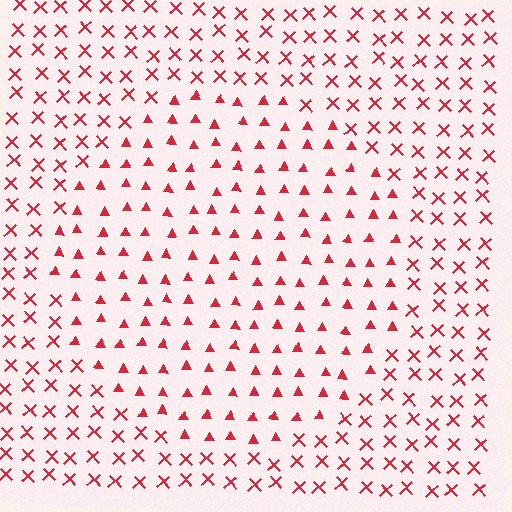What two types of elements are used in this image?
The image uses triangles inside the circle region and X marks outside it.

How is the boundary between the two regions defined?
The boundary is defined by a change in element shape: triangles inside vs. X marks outside. All elements share the same color and spacing.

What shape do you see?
I see a circle.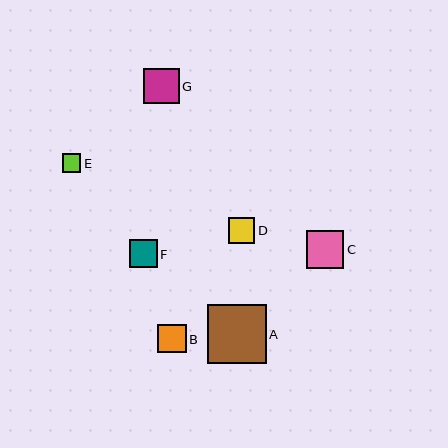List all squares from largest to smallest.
From largest to smallest: A, C, G, B, F, D, E.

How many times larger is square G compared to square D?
Square G is approximately 1.4 times the size of square D.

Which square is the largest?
Square A is the largest with a size of approximately 59 pixels.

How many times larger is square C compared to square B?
Square C is approximately 1.3 times the size of square B.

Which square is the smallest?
Square E is the smallest with a size of approximately 19 pixels.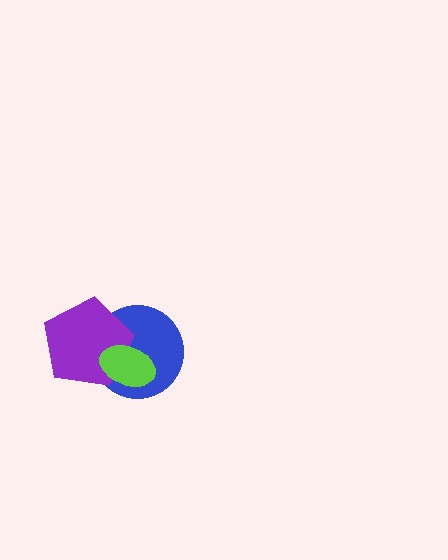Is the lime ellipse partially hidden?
No, no other shape covers it.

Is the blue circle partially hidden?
Yes, it is partially covered by another shape.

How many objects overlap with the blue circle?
2 objects overlap with the blue circle.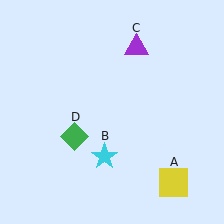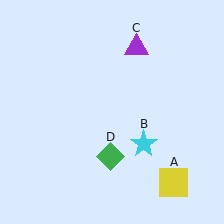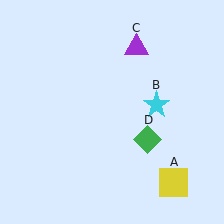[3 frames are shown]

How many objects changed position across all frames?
2 objects changed position: cyan star (object B), green diamond (object D).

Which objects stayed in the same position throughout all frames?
Yellow square (object A) and purple triangle (object C) remained stationary.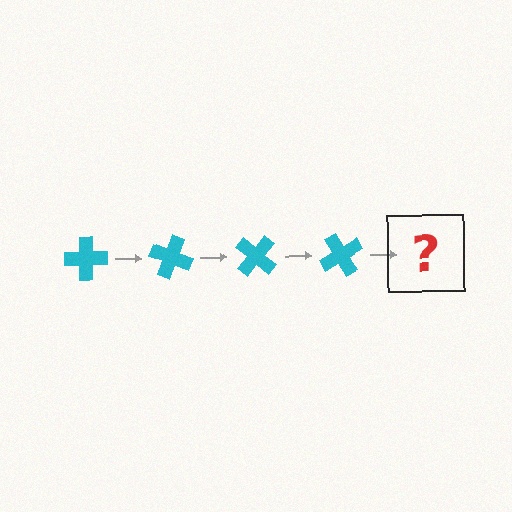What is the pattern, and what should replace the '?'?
The pattern is that the cross rotates 20 degrees each step. The '?' should be a cyan cross rotated 80 degrees.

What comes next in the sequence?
The next element should be a cyan cross rotated 80 degrees.